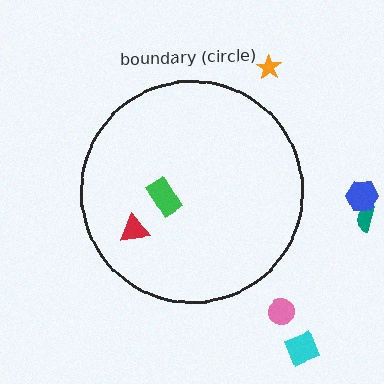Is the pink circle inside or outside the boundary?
Outside.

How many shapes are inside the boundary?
2 inside, 5 outside.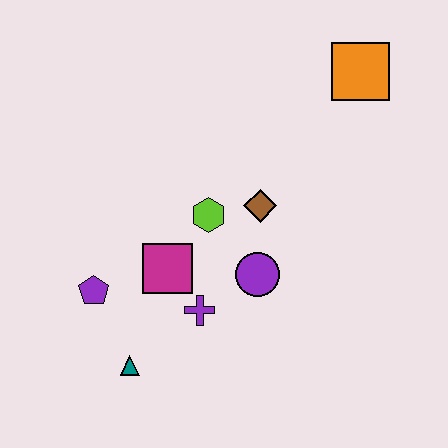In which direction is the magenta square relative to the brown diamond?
The magenta square is to the left of the brown diamond.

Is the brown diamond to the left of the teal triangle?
No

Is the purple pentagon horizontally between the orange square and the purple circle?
No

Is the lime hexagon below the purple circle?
No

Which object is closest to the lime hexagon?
The brown diamond is closest to the lime hexagon.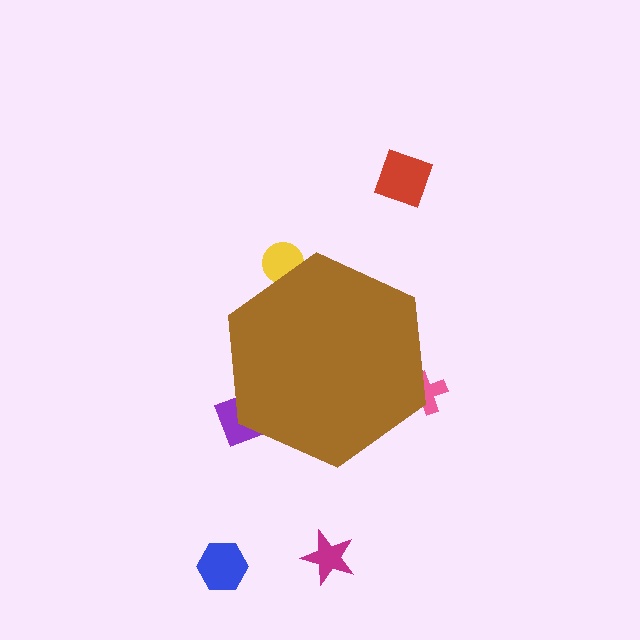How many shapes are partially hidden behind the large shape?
3 shapes are partially hidden.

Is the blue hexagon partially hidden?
No, the blue hexagon is fully visible.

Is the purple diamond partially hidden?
Yes, the purple diamond is partially hidden behind the brown hexagon.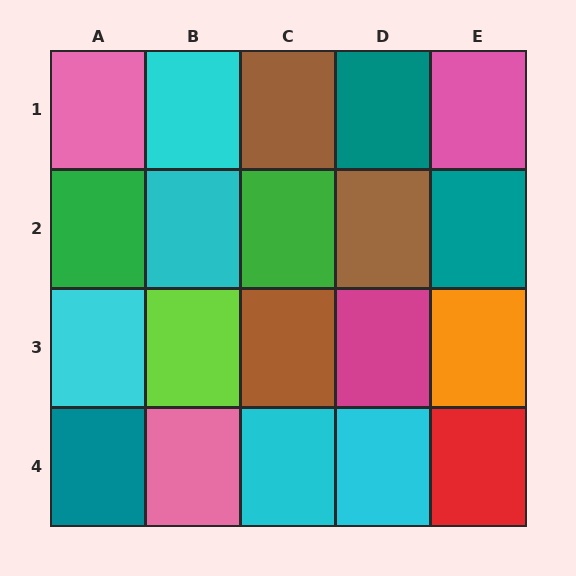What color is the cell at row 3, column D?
Magenta.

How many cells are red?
1 cell is red.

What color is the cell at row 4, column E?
Red.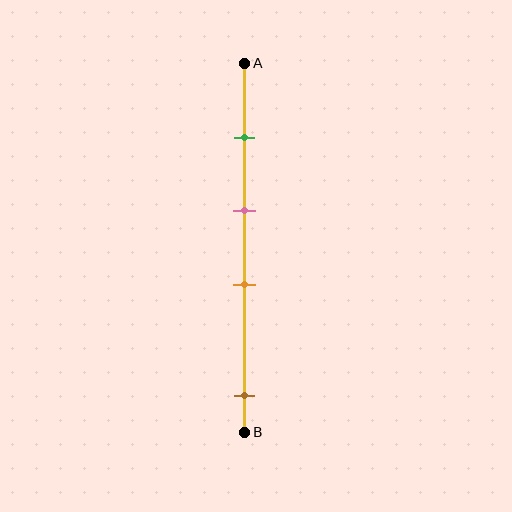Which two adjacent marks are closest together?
The pink and orange marks are the closest adjacent pair.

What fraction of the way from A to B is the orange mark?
The orange mark is approximately 60% (0.6) of the way from A to B.